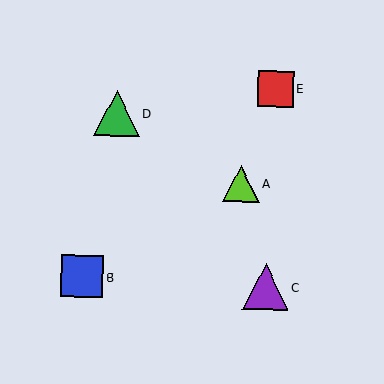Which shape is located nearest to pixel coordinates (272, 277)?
The purple triangle (labeled C) at (265, 287) is nearest to that location.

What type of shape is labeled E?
Shape E is a red square.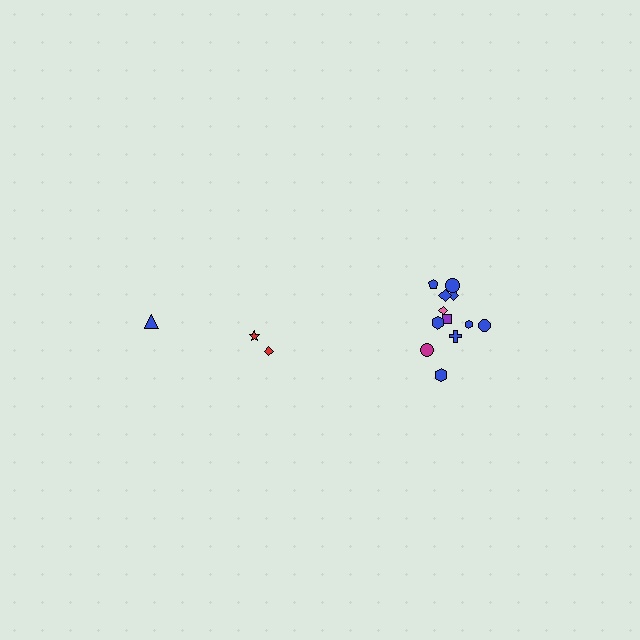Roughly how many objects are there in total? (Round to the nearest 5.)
Roughly 15 objects in total.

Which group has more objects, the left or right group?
The right group.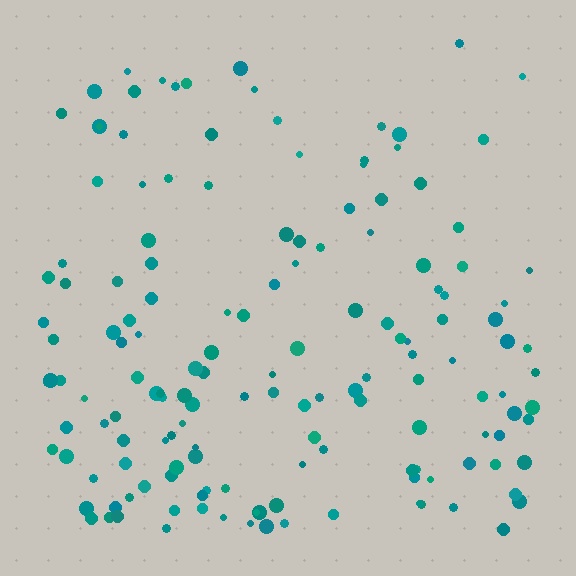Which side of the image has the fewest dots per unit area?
The top.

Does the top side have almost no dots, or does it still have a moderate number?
Still a moderate number, just noticeably fewer than the bottom.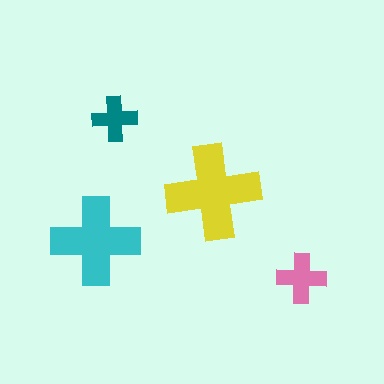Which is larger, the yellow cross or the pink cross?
The yellow one.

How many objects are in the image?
There are 4 objects in the image.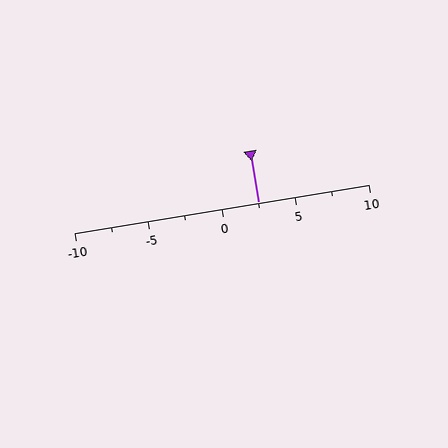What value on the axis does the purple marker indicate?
The marker indicates approximately 2.5.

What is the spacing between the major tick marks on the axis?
The major ticks are spaced 5 apart.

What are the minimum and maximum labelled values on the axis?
The axis runs from -10 to 10.